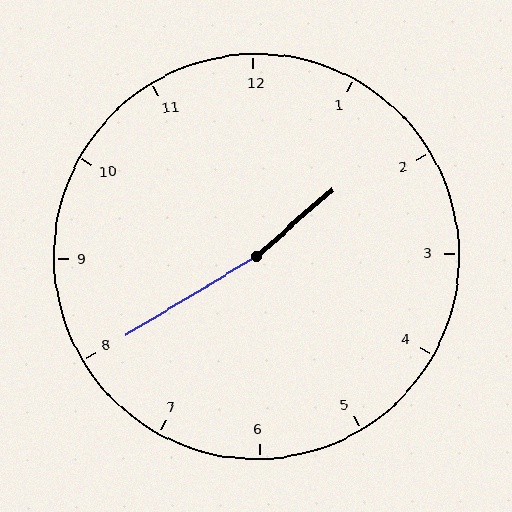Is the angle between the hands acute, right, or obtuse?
It is obtuse.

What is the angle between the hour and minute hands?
Approximately 170 degrees.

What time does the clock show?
1:40.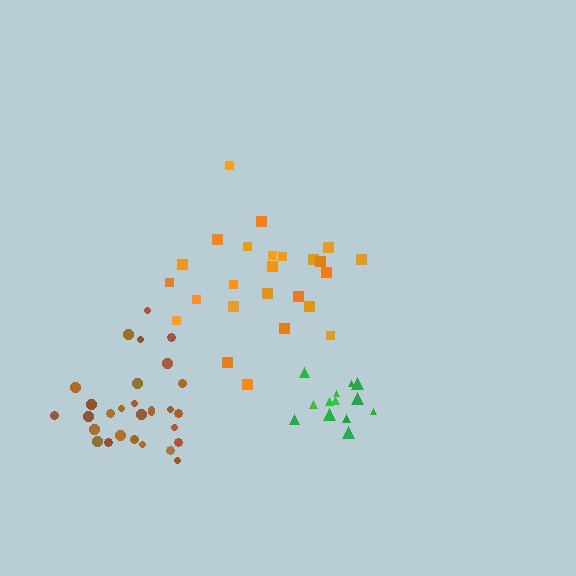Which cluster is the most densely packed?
Green.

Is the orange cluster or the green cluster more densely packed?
Green.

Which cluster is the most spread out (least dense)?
Orange.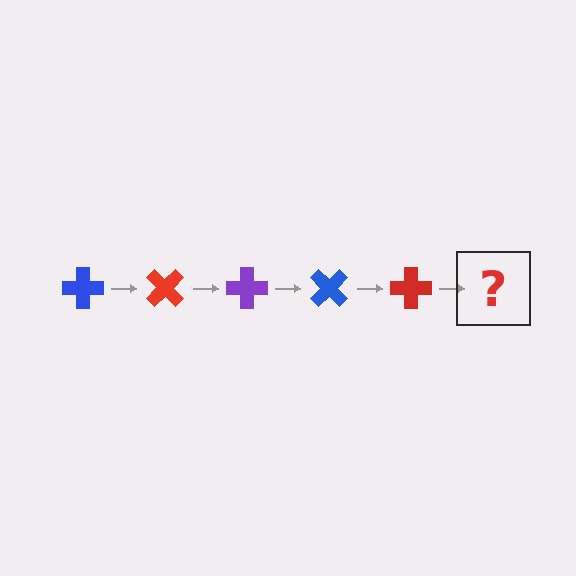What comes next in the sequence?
The next element should be a purple cross, rotated 225 degrees from the start.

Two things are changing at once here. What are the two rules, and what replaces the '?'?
The two rules are that it rotates 45 degrees each step and the color cycles through blue, red, and purple. The '?' should be a purple cross, rotated 225 degrees from the start.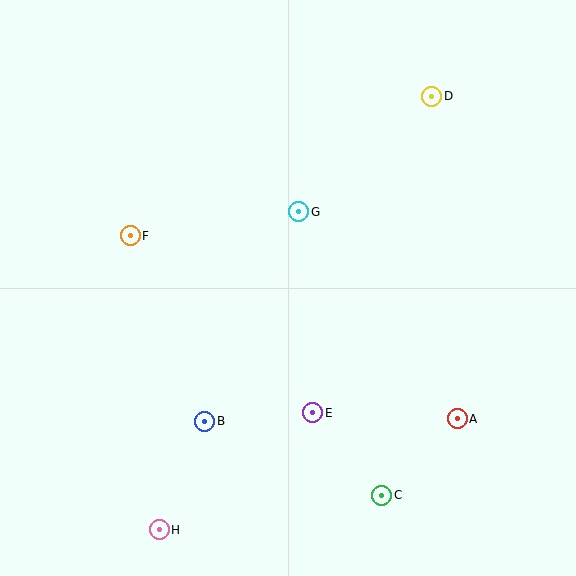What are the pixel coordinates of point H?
Point H is at (159, 530).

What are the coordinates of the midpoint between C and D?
The midpoint between C and D is at (407, 296).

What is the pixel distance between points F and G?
The distance between F and G is 170 pixels.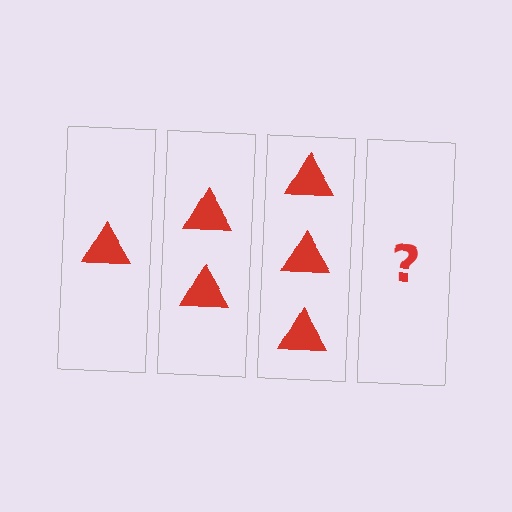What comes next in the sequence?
The next element should be 4 triangles.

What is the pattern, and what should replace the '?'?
The pattern is that each step adds one more triangle. The '?' should be 4 triangles.